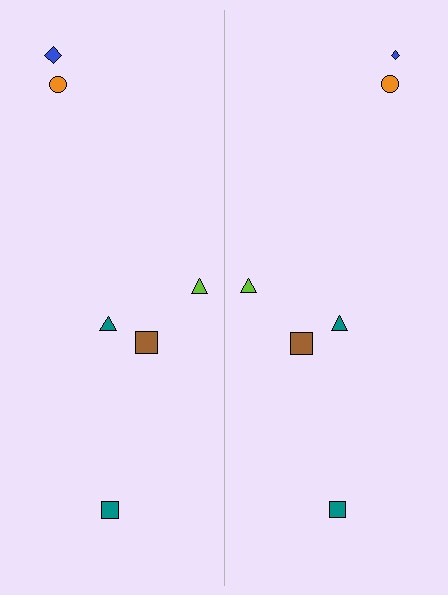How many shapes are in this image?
There are 12 shapes in this image.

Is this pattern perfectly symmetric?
No, the pattern is not perfectly symmetric. The blue diamond on the right side has a different size than its mirror counterpart.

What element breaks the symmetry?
The blue diamond on the right side has a different size than its mirror counterpart.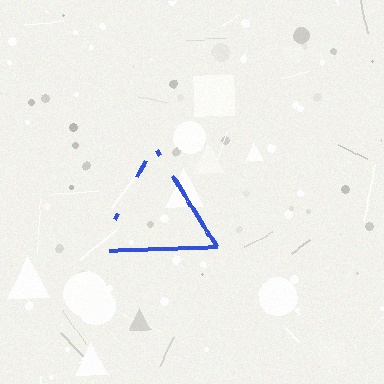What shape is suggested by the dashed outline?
The dashed outline suggests a triangle.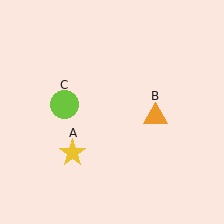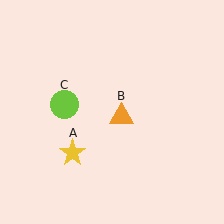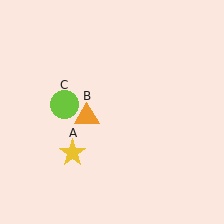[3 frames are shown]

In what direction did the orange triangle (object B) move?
The orange triangle (object B) moved left.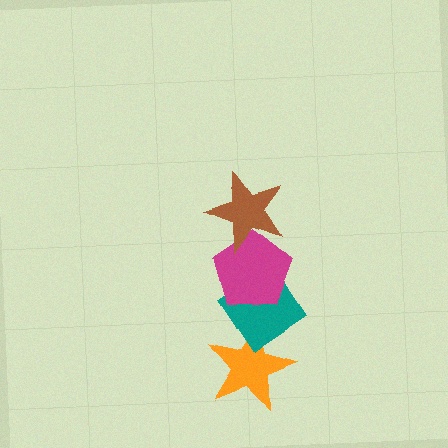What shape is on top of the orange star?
The teal diamond is on top of the orange star.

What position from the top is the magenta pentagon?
The magenta pentagon is 2nd from the top.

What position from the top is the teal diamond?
The teal diamond is 3rd from the top.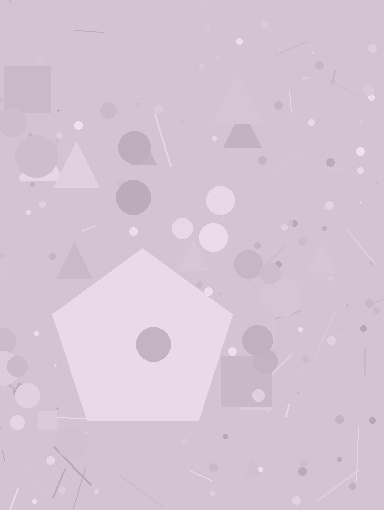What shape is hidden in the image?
A pentagon is hidden in the image.